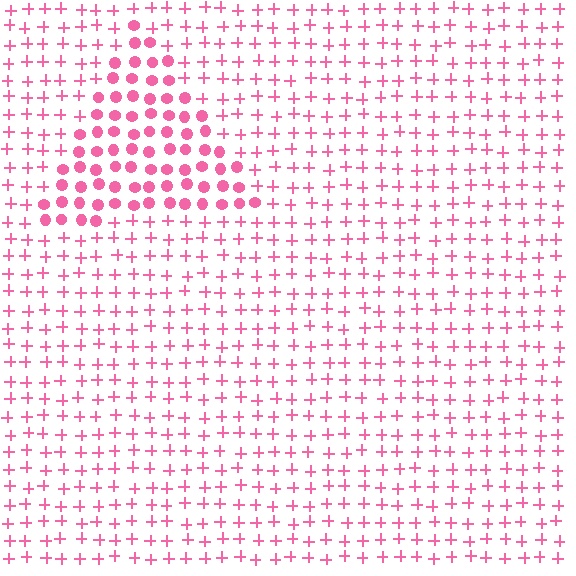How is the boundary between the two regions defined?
The boundary is defined by a change in element shape: circles inside vs. plus signs outside. All elements share the same color and spacing.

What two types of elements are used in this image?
The image uses circles inside the triangle region and plus signs outside it.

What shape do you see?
I see a triangle.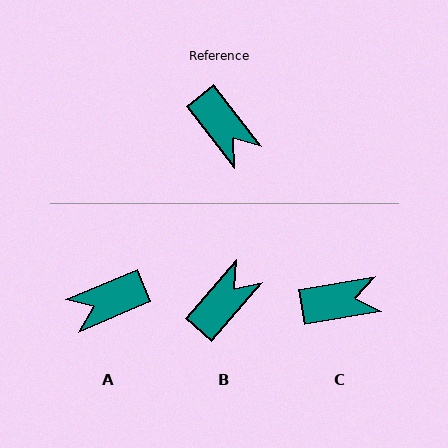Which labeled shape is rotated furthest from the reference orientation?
A, about 105 degrees away.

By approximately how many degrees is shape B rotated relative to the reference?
Approximately 101 degrees counter-clockwise.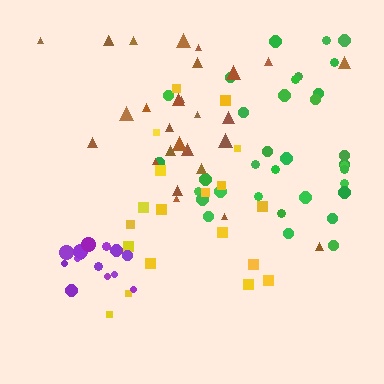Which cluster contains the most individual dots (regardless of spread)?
Green (34).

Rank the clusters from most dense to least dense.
purple, green, brown, yellow.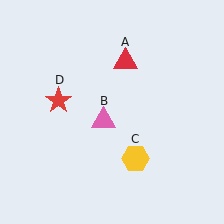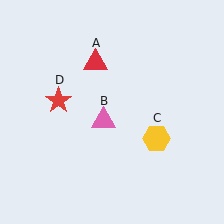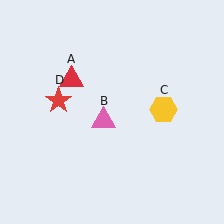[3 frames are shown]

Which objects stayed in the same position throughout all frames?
Pink triangle (object B) and red star (object D) remained stationary.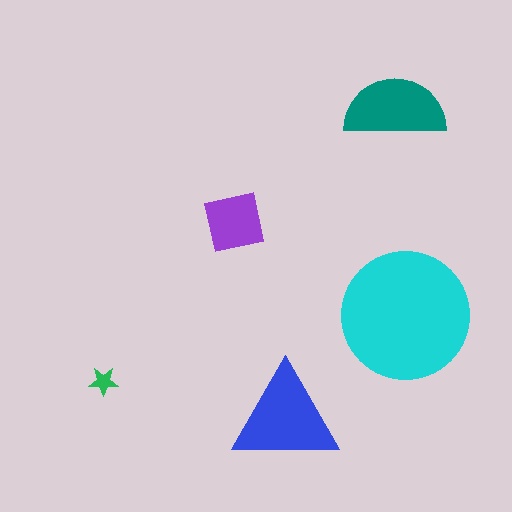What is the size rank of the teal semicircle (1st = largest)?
3rd.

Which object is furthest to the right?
The cyan circle is rightmost.